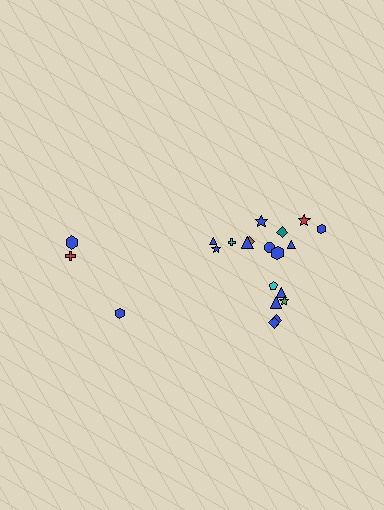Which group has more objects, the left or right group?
The right group.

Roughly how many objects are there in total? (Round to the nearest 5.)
Roughly 20 objects in total.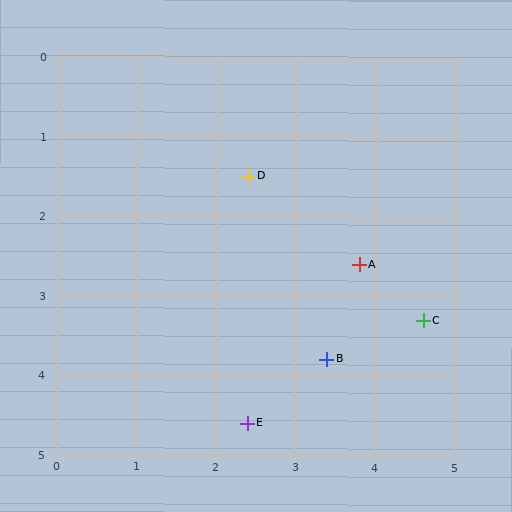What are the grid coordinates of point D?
Point D is at approximately (2.4, 1.5).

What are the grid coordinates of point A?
Point A is at approximately (3.8, 2.6).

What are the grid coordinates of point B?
Point B is at approximately (3.4, 3.8).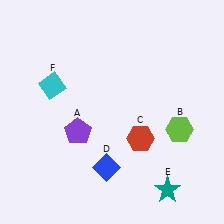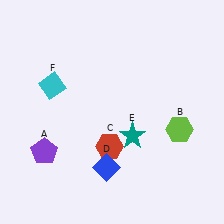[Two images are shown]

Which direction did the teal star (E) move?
The teal star (E) moved up.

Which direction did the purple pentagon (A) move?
The purple pentagon (A) moved left.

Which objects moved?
The objects that moved are: the purple pentagon (A), the red hexagon (C), the teal star (E).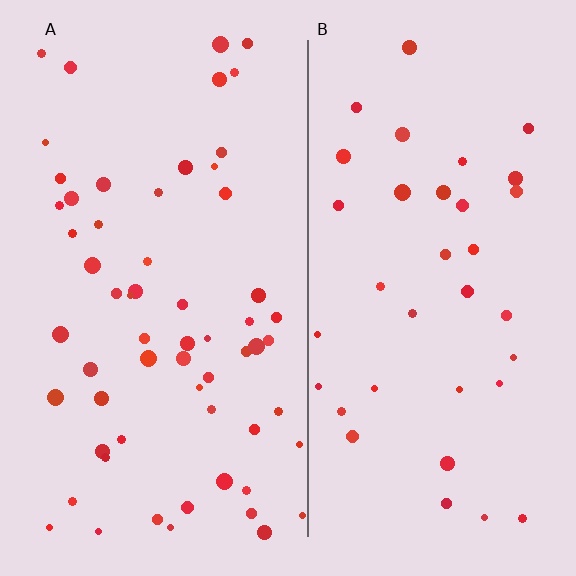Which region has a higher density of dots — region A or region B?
A (the left).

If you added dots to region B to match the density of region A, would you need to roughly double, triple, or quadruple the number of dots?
Approximately double.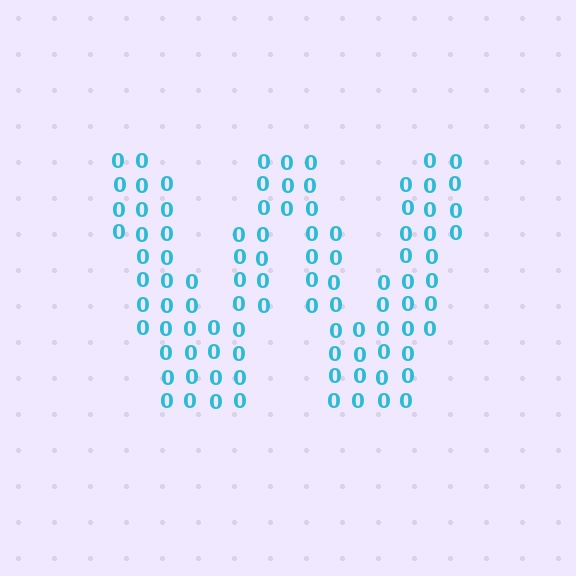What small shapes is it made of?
It is made of small digit 0's.